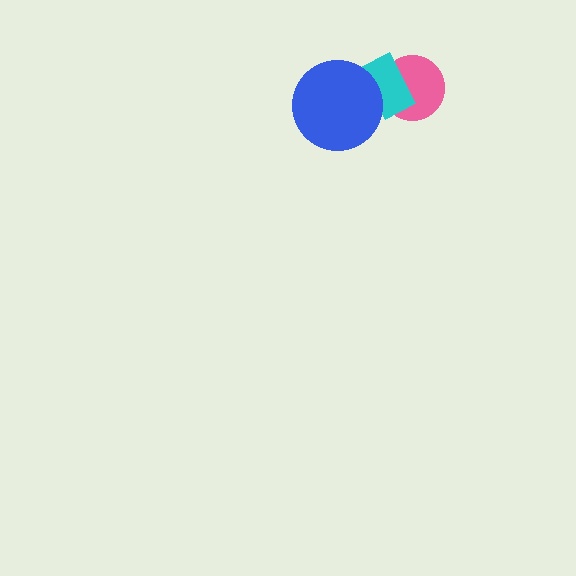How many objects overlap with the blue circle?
1 object overlaps with the blue circle.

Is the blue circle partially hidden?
No, no other shape covers it.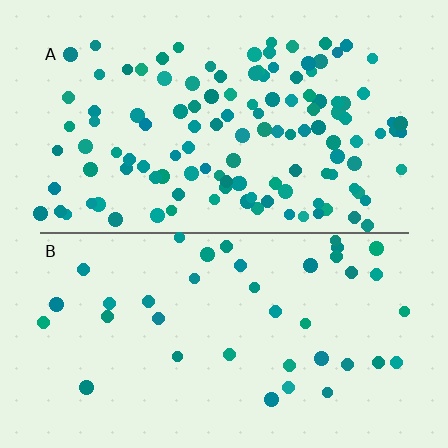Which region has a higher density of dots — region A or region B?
A (the top).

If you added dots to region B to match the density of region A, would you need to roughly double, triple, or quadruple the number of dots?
Approximately triple.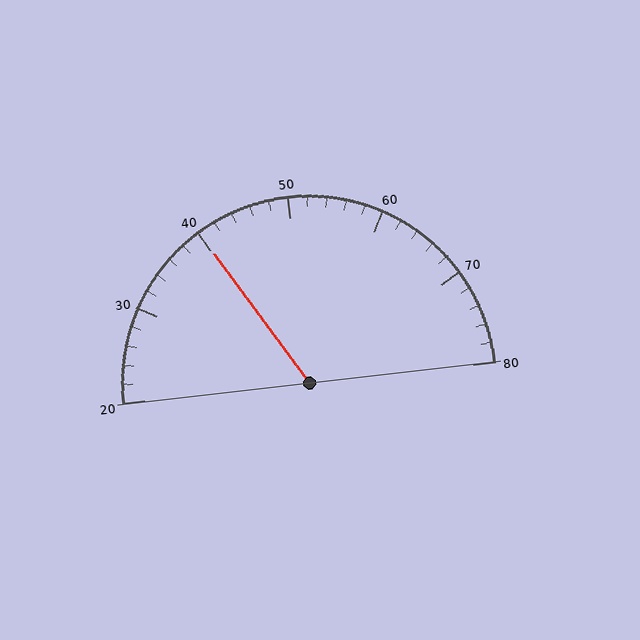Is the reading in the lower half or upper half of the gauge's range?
The reading is in the lower half of the range (20 to 80).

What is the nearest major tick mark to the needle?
The nearest major tick mark is 40.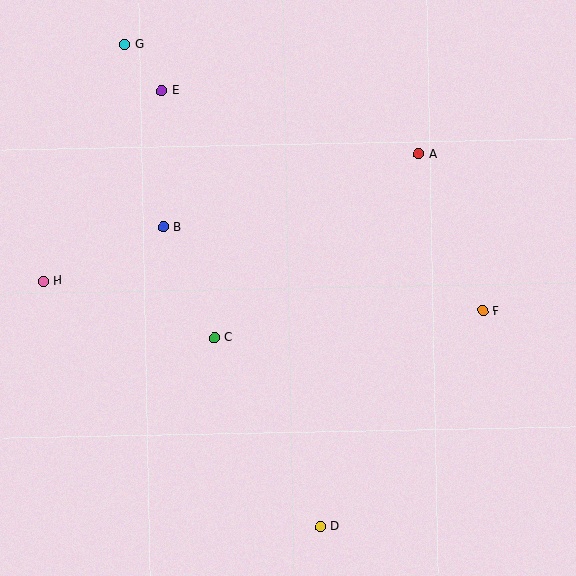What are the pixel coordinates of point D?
Point D is at (320, 526).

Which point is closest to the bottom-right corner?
Point D is closest to the bottom-right corner.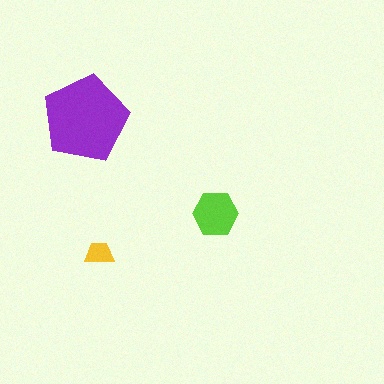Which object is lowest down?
The yellow trapezoid is bottommost.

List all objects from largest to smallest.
The purple pentagon, the lime hexagon, the yellow trapezoid.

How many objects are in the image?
There are 3 objects in the image.